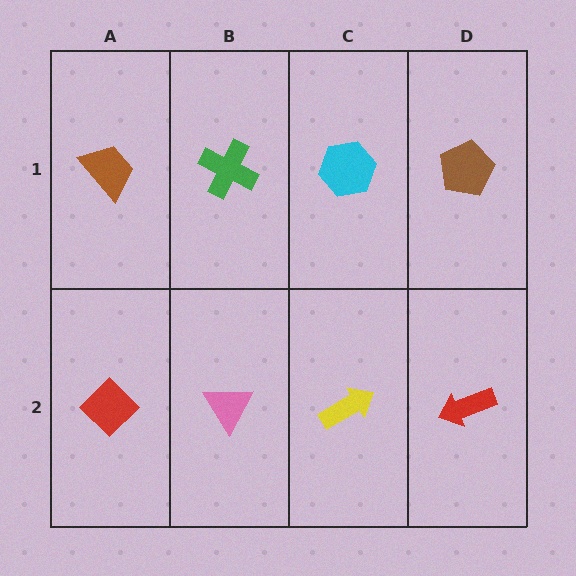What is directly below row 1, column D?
A red arrow.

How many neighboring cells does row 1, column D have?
2.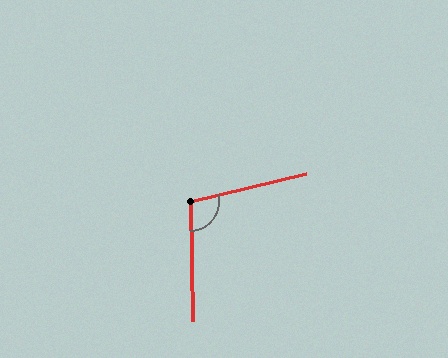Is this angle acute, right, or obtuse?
It is obtuse.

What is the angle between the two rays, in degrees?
Approximately 103 degrees.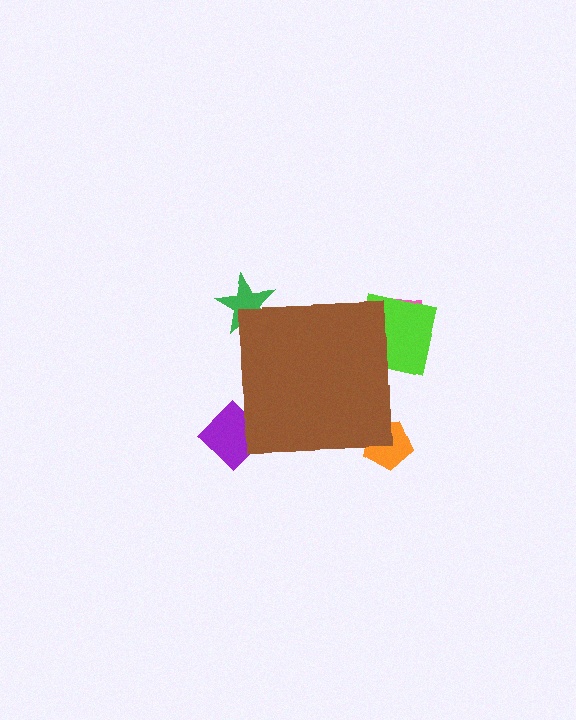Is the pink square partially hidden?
Yes, the pink square is partially hidden behind the brown square.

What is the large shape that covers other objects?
A brown square.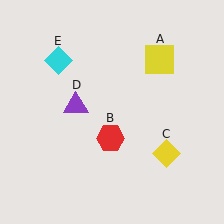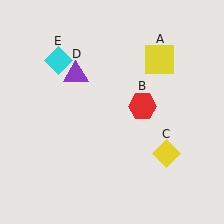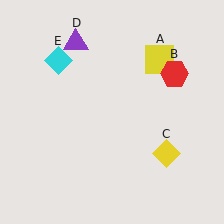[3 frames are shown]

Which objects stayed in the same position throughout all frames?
Yellow square (object A) and yellow diamond (object C) and cyan diamond (object E) remained stationary.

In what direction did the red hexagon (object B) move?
The red hexagon (object B) moved up and to the right.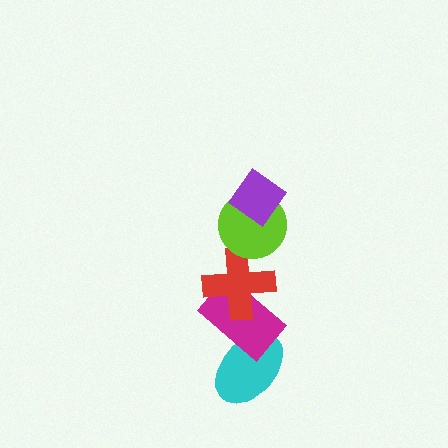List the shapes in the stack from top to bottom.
From top to bottom: the purple diamond, the lime circle, the red cross, the magenta rectangle, the cyan ellipse.